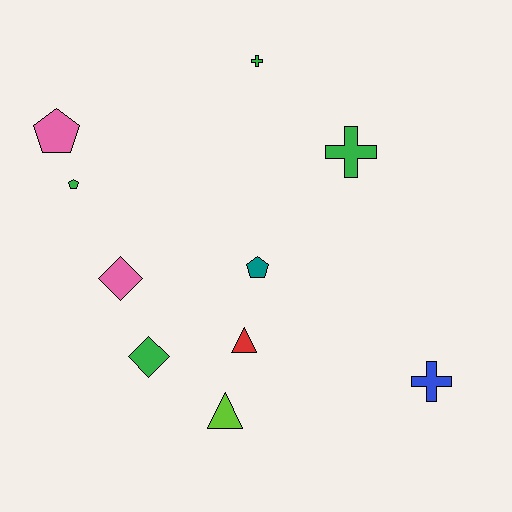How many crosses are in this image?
There are 3 crosses.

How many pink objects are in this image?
There are 2 pink objects.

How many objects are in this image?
There are 10 objects.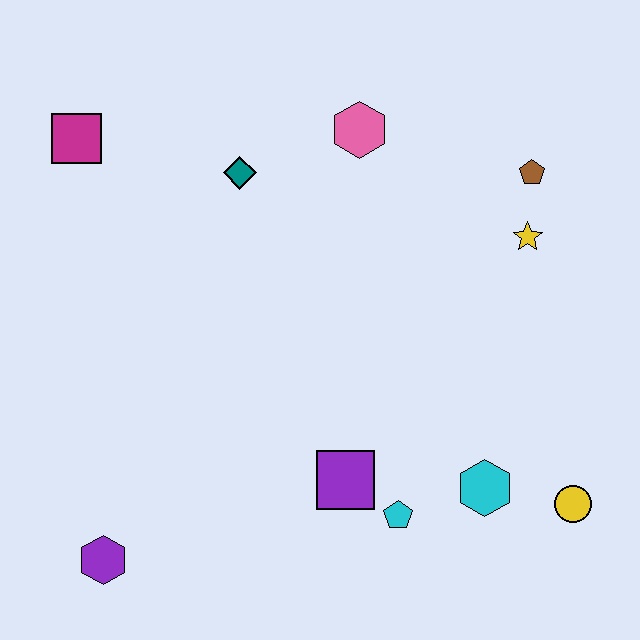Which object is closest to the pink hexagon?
The teal diamond is closest to the pink hexagon.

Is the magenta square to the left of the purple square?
Yes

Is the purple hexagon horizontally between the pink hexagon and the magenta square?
Yes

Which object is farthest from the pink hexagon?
The purple hexagon is farthest from the pink hexagon.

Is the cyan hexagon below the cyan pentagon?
No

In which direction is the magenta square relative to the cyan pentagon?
The magenta square is above the cyan pentagon.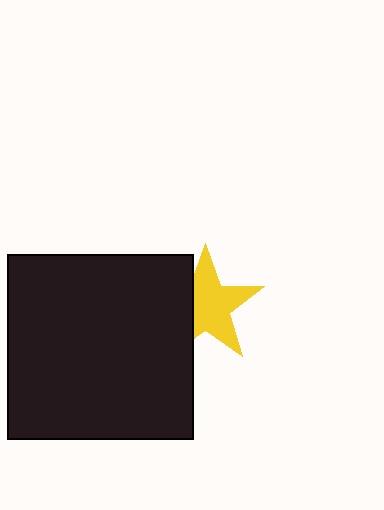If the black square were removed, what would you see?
You would see the complete yellow star.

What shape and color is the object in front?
The object in front is a black square.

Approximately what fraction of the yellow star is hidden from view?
Roughly 31% of the yellow star is hidden behind the black square.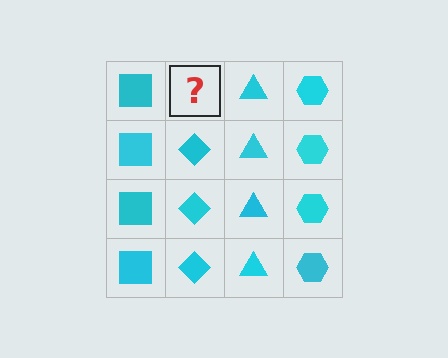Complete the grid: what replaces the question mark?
The question mark should be replaced with a cyan diamond.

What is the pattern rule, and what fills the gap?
The rule is that each column has a consistent shape. The gap should be filled with a cyan diamond.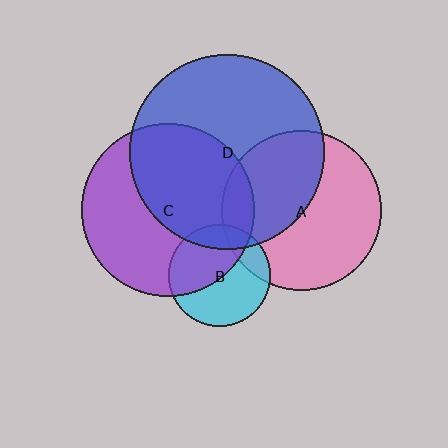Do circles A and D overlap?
Yes.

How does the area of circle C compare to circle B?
Approximately 2.9 times.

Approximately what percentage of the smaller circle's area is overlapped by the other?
Approximately 45%.